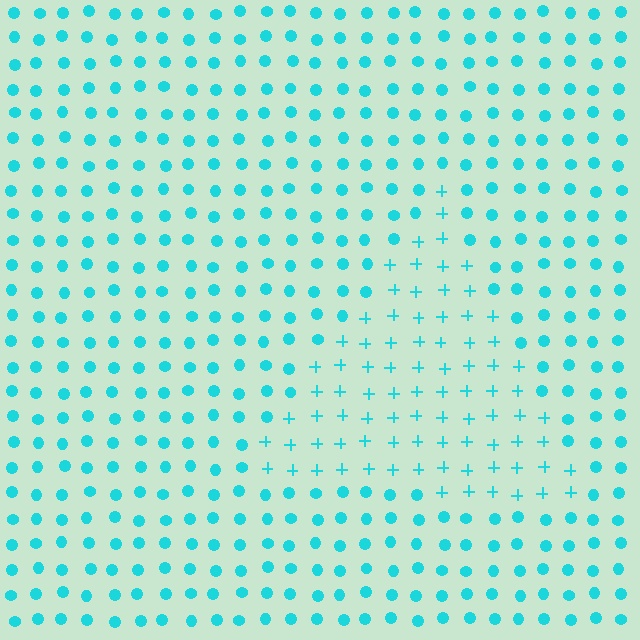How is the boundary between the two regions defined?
The boundary is defined by a change in element shape: plus signs inside vs. circles outside. All elements share the same color and spacing.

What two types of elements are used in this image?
The image uses plus signs inside the triangle region and circles outside it.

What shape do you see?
I see a triangle.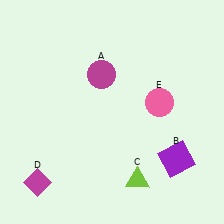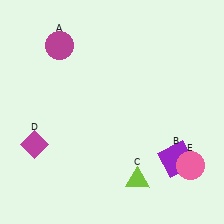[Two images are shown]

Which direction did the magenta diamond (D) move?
The magenta diamond (D) moved up.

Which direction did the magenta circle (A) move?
The magenta circle (A) moved left.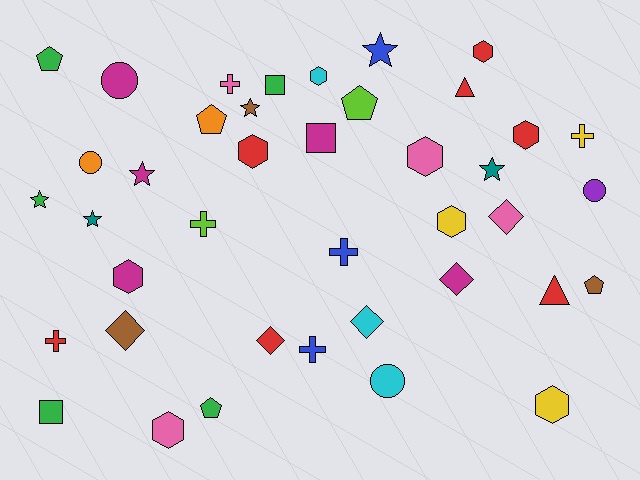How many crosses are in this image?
There are 6 crosses.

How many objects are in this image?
There are 40 objects.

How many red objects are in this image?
There are 7 red objects.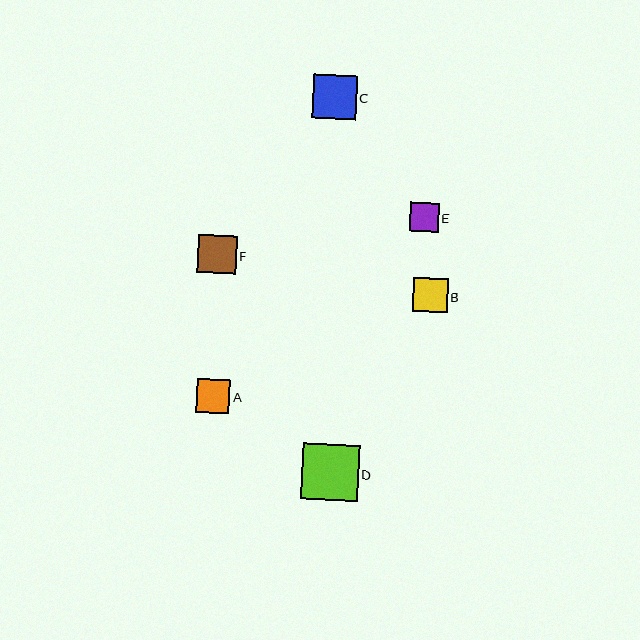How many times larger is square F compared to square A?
Square F is approximately 1.1 times the size of square A.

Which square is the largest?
Square D is the largest with a size of approximately 57 pixels.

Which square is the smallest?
Square E is the smallest with a size of approximately 29 pixels.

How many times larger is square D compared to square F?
Square D is approximately 1.5 times the size of square F.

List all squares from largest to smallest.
From largest to smallest: D, C, F, B, A, E.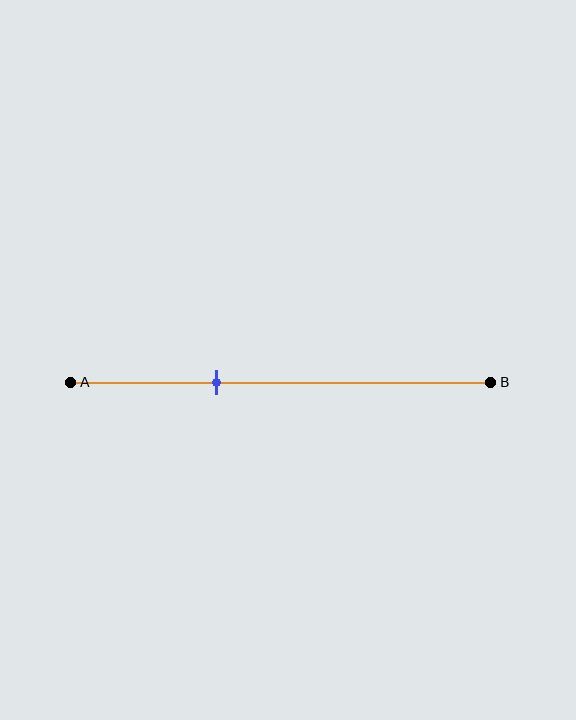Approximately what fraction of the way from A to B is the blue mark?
The blue mark is approximately 35% of the way from A to B.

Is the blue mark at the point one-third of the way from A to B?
Yes, the mark is approximately at the one-third point.